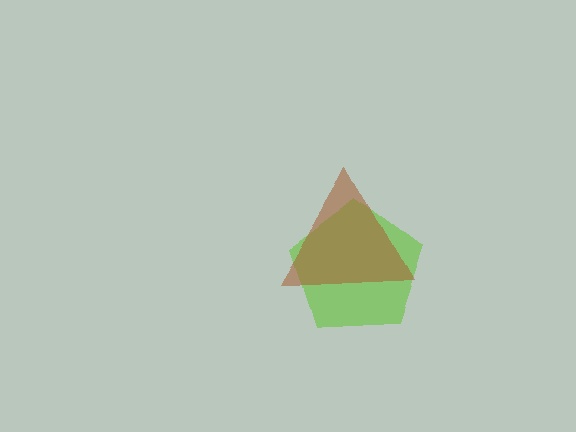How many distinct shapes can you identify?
There are 2 distinct shapes: a lime pentagon, a brown triangle.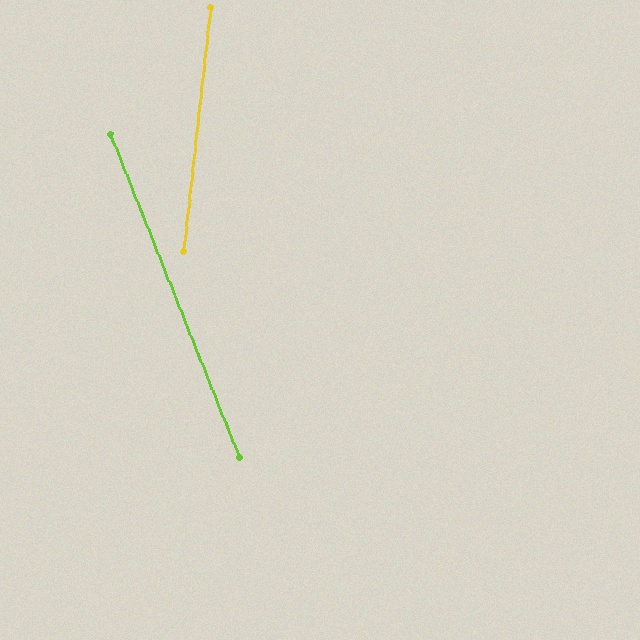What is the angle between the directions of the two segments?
Approximately 28 degrees.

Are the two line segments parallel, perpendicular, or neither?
Neither parallel nor perpendicular — they differ by about 28°.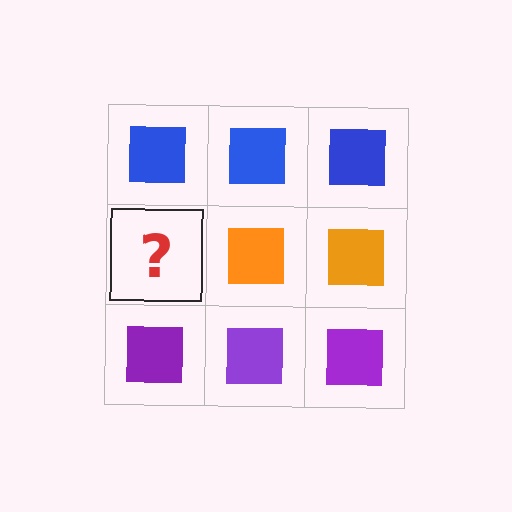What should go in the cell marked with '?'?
The missing cell should contain an orange square.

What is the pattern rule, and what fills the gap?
The rule is that each row has a consistent color. The gap should be filled with an orange square.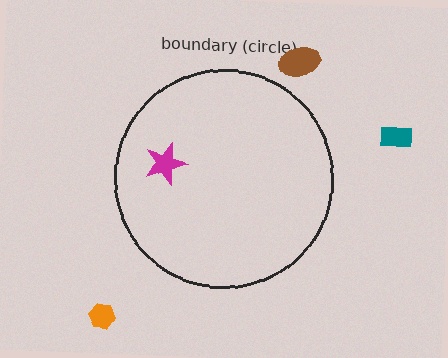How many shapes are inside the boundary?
1 inside, 3 outside.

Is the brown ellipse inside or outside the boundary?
Outside.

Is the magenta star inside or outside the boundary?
Inside.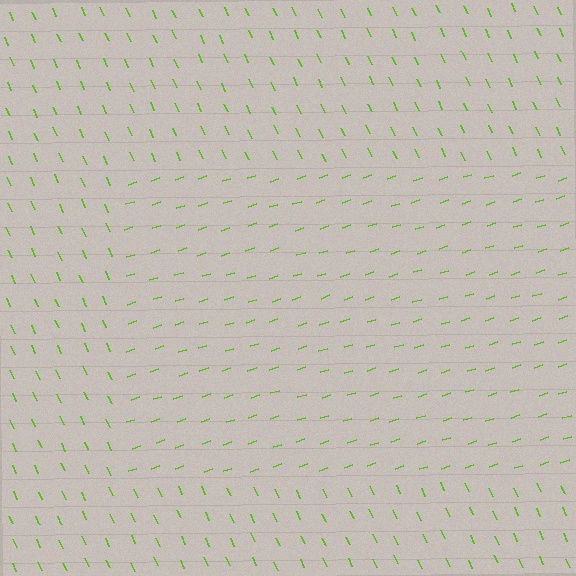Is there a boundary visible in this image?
Yes, there is a texture boundary formed by a change in line orientation.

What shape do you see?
I see a rectangle.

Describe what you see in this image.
The image is filled with small lime line segments. A rectangle region in the image has lines oriented differently from the surrounding lines, creating a visible texture boundary.